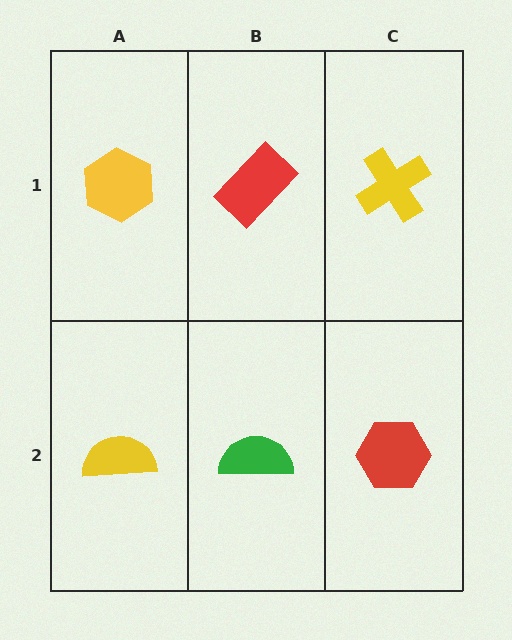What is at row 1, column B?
A red rectangle.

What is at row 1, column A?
A yellow hexagon.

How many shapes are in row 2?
3 shapes.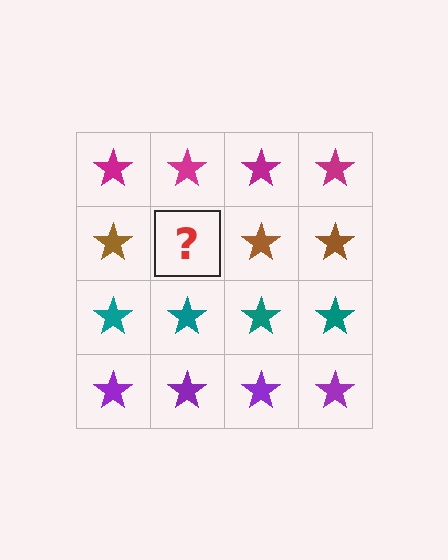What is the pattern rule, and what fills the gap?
The rule is that each row has a consistent color. The gap should be filled with a brown star.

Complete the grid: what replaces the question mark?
The question mark should be replaced with a brown star.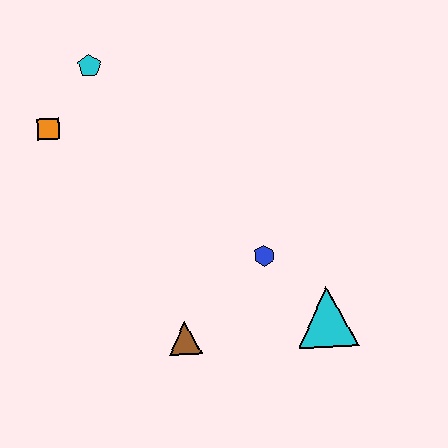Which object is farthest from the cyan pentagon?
The cyan triangle is farthest from the cyan pentagon.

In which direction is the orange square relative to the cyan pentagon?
The orange square is below the cyan pentagon.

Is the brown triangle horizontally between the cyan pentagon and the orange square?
No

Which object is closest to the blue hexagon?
The cyan triangle is closest to the blue hexagon.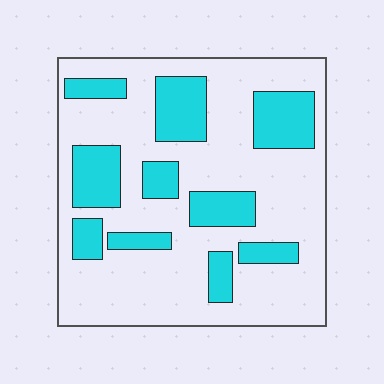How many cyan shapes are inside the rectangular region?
10.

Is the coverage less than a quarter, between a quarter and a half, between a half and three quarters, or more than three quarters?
Between a quarter and a half.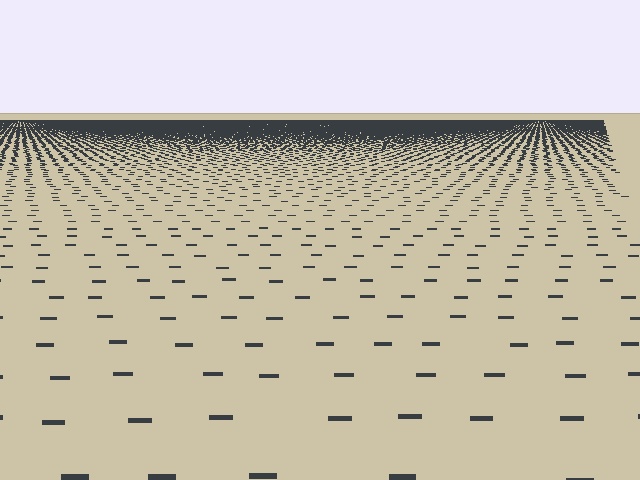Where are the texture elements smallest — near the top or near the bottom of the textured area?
Near the top.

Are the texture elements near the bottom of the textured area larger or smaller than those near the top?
Larger. Near the bottom, elements are closer to the viewer and appear at a bigger on-screen size.